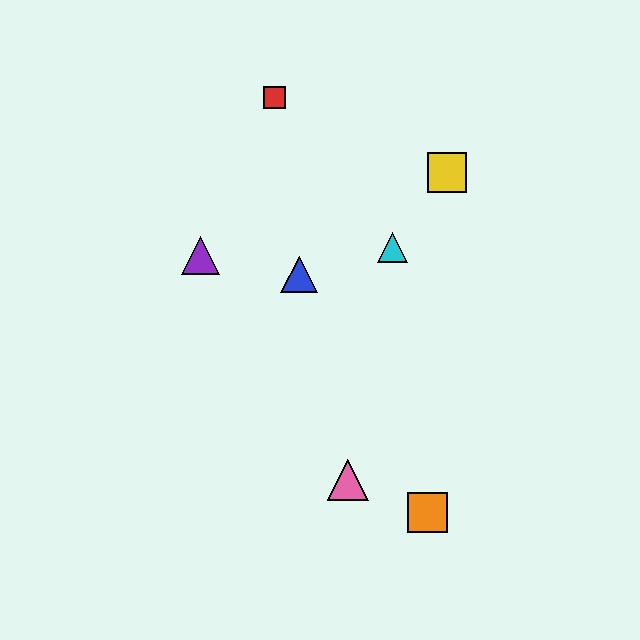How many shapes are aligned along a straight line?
3 shapes (the green triangle, the purple triangle, the pink triangle) are aligned along a straight line.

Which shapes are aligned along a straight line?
The green triangle, the purple triangle, the pink triangle are aligned along a straight line.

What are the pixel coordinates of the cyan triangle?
The cyan triangle is at (393, 248).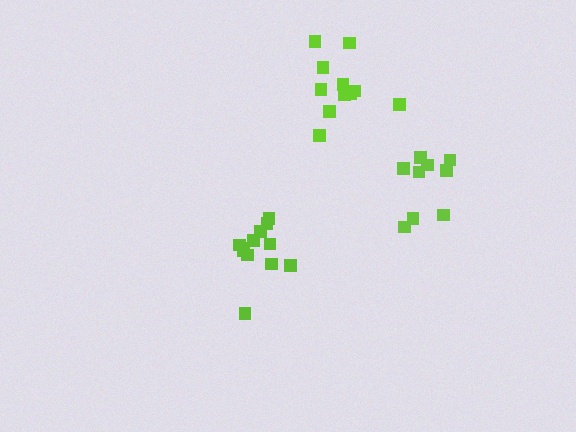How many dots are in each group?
Group 1: 12 dots, Group 2: 9 dots, Group 3: 11 dots (32 total).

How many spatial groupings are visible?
There are 3 spatial groupings.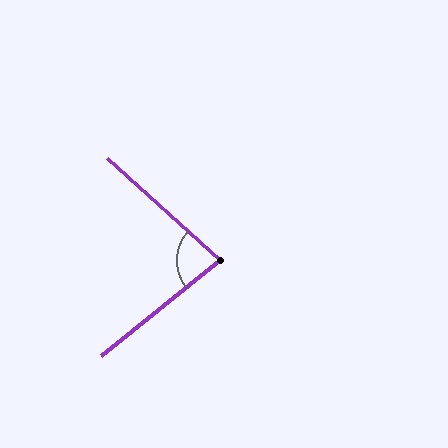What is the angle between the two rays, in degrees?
Approximately 81 degrees.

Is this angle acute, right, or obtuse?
It is acute.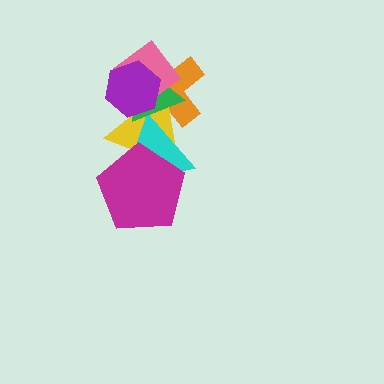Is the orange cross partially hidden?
Yes, it is partially covered by another shape.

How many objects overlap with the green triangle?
5 objects overlap with the green triangle.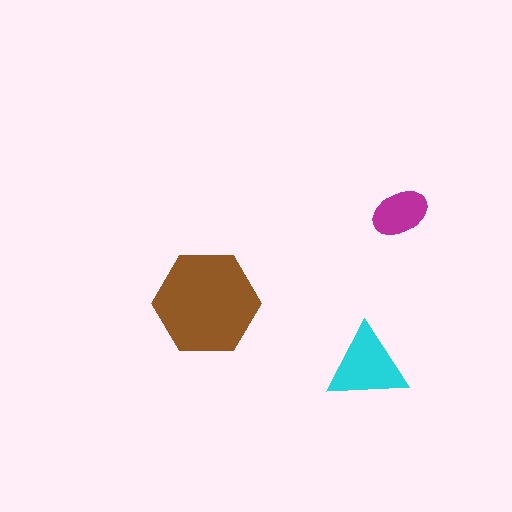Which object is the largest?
The brown hexagon.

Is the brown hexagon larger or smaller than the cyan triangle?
Larger.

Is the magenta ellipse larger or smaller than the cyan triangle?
Smaller.